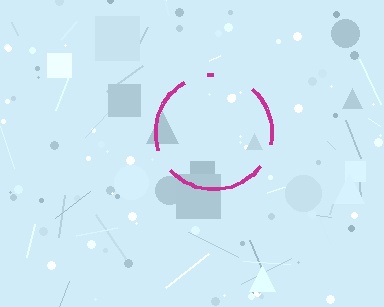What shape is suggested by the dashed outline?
The dashed outline suggests a circle.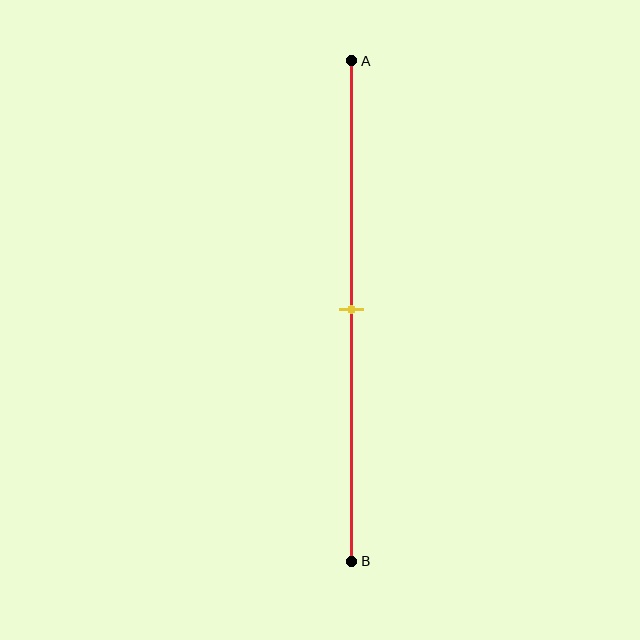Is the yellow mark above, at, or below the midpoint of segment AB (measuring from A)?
The yellow mark is approximately at the midpoint of segment AB.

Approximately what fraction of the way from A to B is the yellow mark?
The yellow mark is approximately 50% of the way from A to B.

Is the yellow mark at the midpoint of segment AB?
Yes, the mark is approximately at the midpoint.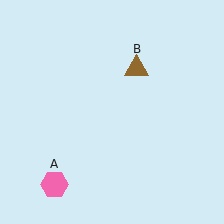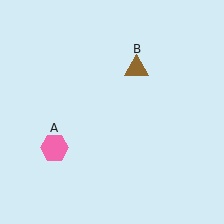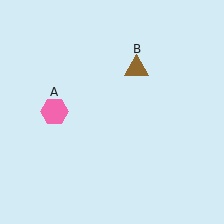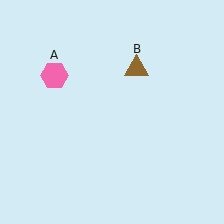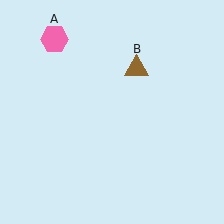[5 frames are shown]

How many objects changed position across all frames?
1 object changed position: pink hexagon (object A).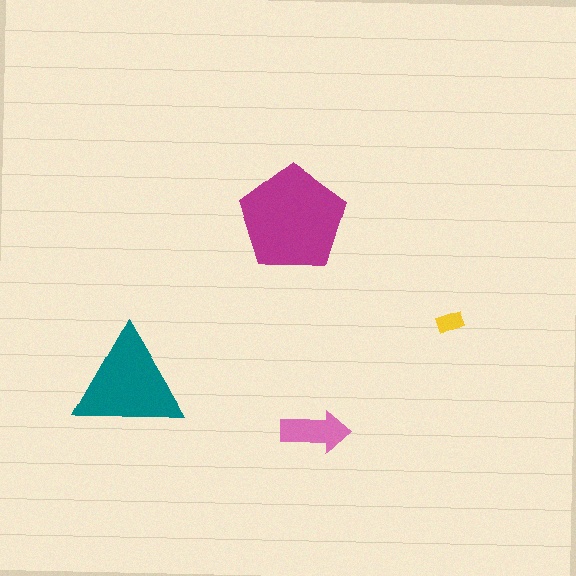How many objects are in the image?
There are 4 objects in the image.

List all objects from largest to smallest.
The magenta pentagon, the teal triangle, the pink arrow, the yellow rectangle.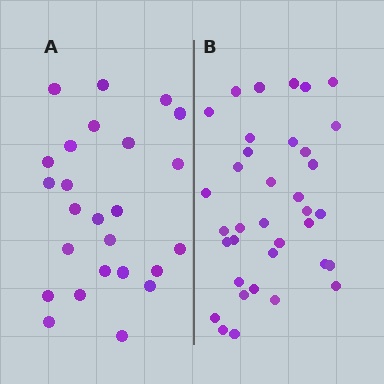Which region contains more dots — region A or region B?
Region B (the right region) has more dots.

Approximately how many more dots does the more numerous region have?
Region B has roughly 12 or so more dots than region A.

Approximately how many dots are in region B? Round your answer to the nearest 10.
About 40 dots. (The exact count is 36, which rounds to 40.)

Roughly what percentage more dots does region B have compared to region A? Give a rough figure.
About 45% more.